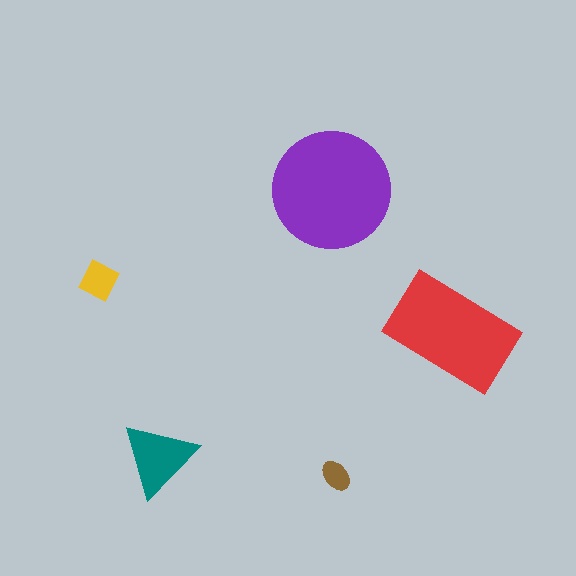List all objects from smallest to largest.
The brown ellipse, the yellow square, the teal triangle, the red rectangle, the purple circle.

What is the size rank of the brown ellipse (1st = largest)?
5th.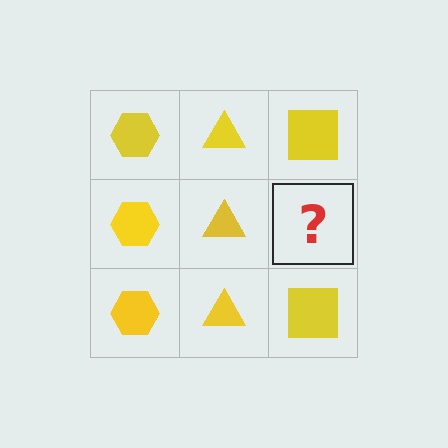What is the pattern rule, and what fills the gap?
The rule is that each column has a consistent shape. The gap should be filled with a yellow square.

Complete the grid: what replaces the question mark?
The question mark should be replaced with a yellow square.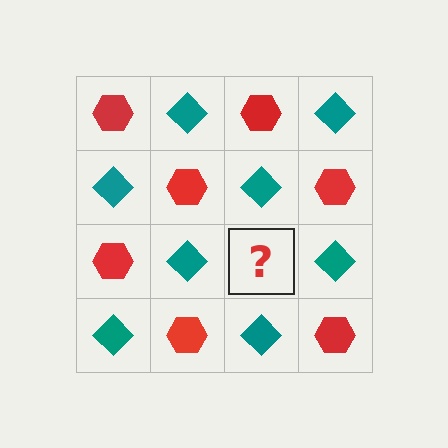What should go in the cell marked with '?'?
The missing cell should contain a red hexagon.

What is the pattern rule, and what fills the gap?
The rule is that it alternates red hexagon and teal diamond in a checkerboard pattern. The gap should be filled with a red hexagon.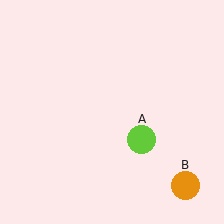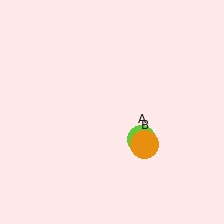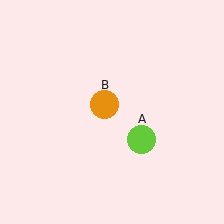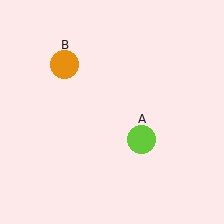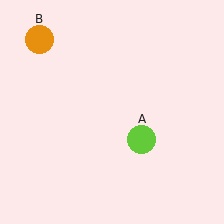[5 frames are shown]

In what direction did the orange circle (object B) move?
The orange circle (object B) moved up and to the left.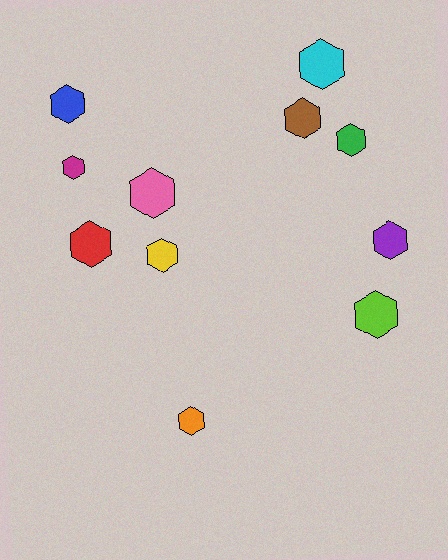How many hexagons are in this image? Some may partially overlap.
There are 11 hexagons.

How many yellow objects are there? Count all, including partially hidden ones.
There is 1 yellow object.